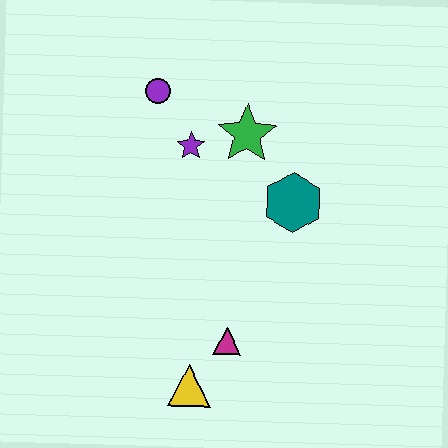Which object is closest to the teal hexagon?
The green star is closest to the teal hexagon.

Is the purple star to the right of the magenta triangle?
No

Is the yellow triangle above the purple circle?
No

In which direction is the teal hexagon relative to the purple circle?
The teal hexagon is to the right of the purple circle.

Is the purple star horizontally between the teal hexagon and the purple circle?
Yes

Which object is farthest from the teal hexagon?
The yellow triangle is farthest from the teal hexagon.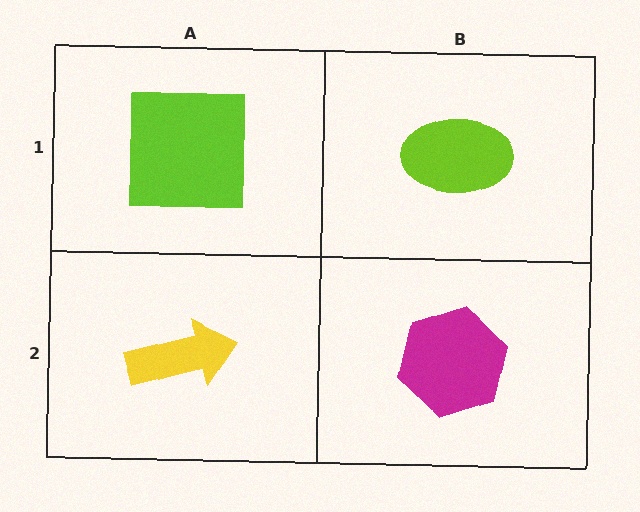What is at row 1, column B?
A lime ellipse.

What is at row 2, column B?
A magenta hexagon.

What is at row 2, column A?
A yellow arrow.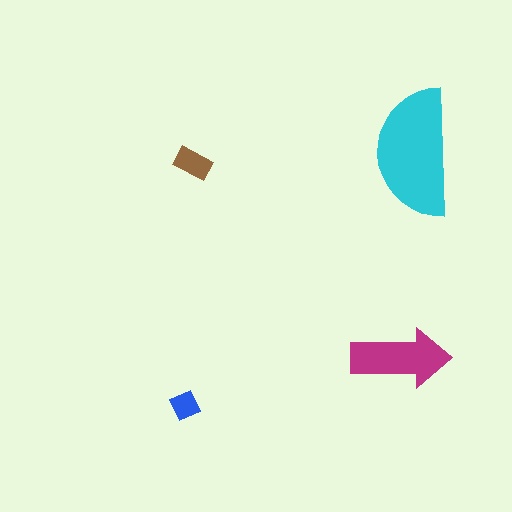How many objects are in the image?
There are 4 objects in the image.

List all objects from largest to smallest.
The cyan semicircle, the magenta arrow, the brown rectangle, the blue diamond.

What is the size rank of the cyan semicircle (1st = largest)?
1st.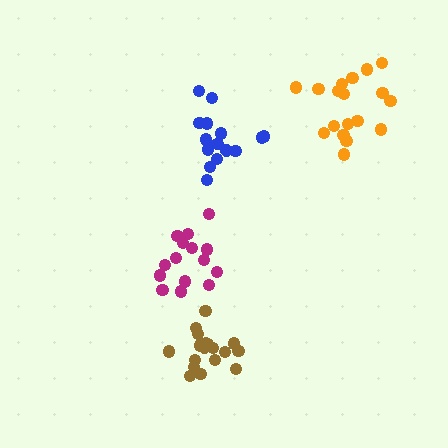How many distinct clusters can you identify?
There are 4 distinct clusters.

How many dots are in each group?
Group 1: 20 dots, Group 2: 15 dots, Group 3: 15 dots, Group 4: 18 dots (68 total).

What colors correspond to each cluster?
The clusters are colored: brown, blue, magenta, orange.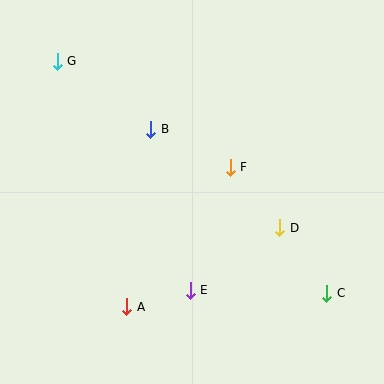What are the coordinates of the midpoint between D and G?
The midpoint between D and G is at (168, 144).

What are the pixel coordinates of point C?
Point C is at (327, 293).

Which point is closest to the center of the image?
Point F at (230, 167) is closest to the center.